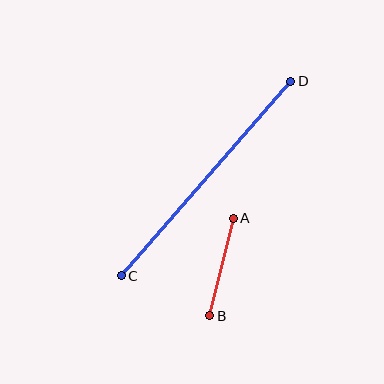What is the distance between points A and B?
The distance is approximately 101 pixels.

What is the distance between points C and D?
The distance is approximately 258 pixels.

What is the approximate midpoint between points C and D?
The midpoint is at approximately (206, 178) pixels.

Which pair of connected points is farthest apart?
Points C and D are farthest apart.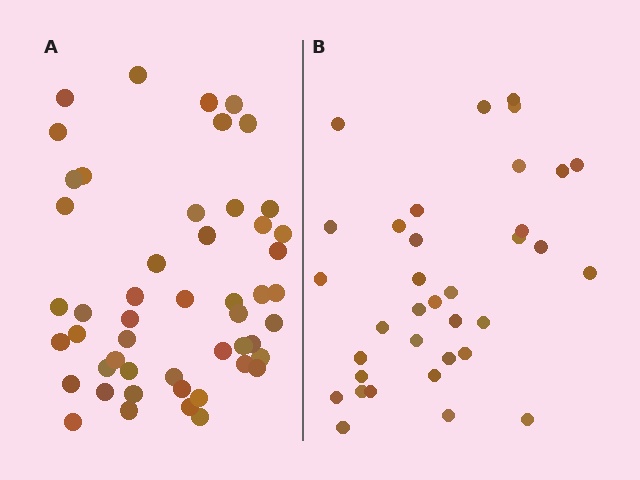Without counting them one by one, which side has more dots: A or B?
Region A (the left region) has more dots.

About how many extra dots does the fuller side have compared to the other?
Region A has approximately 15 more dots than region B.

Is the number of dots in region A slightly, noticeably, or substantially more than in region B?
Region A has noticeably more, but not dramatically so. The ratio is roughly 1.4 to 1.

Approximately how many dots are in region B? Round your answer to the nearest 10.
About 40 dots. (The exact count is 35, which rounds to 40.)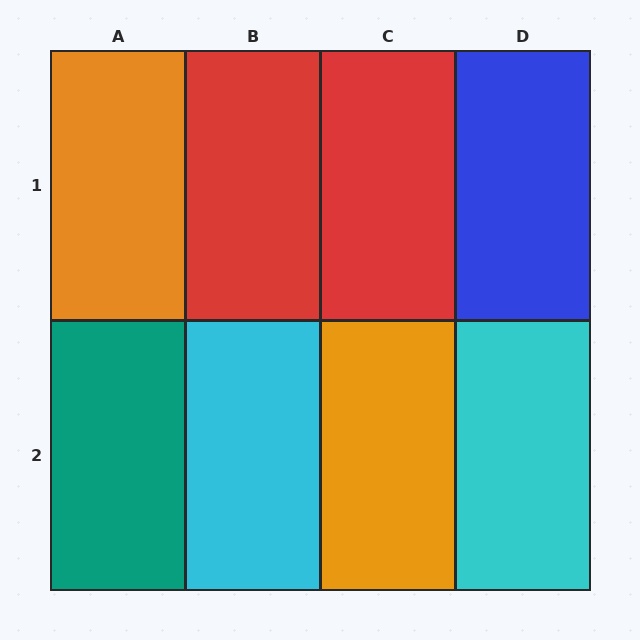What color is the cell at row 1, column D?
Blue.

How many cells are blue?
1 cell is blue.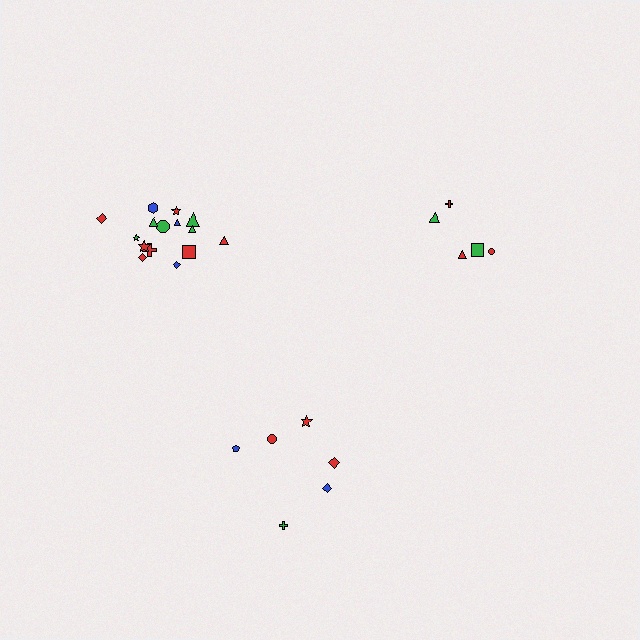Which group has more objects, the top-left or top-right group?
The top-left group.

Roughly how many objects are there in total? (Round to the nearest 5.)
Roughly 25 objects in total.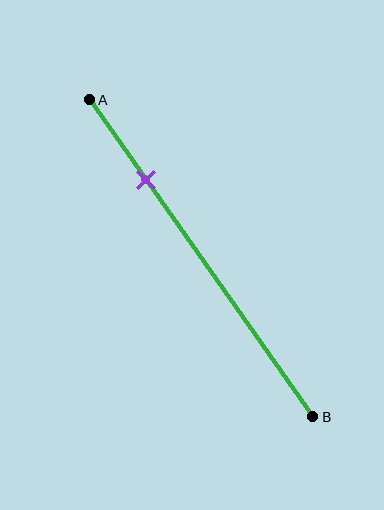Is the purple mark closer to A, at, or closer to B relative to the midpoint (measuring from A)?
The purple mark is closer to point A than the midpoint of segment AB.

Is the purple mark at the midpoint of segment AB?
No, the mark is at about 25% from A, not at the 50% midpoint.